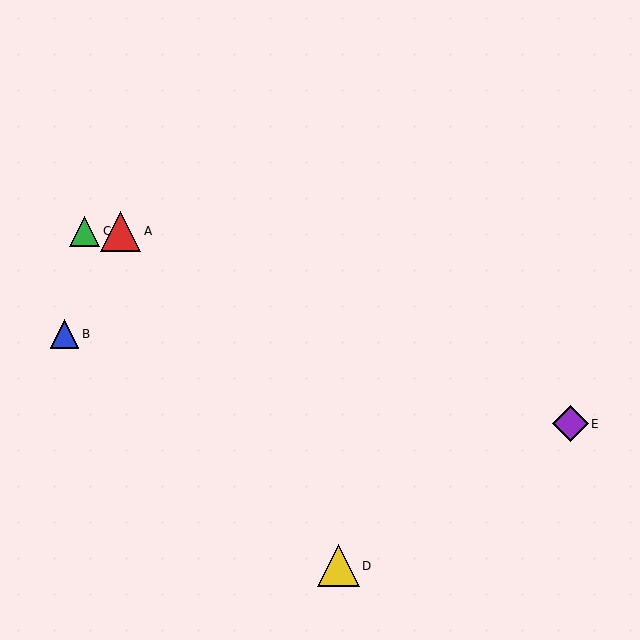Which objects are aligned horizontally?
Objects A, C are aligned horizontally.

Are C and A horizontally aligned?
Yes, both are at y≈231.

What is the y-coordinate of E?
Object E is at y≈424.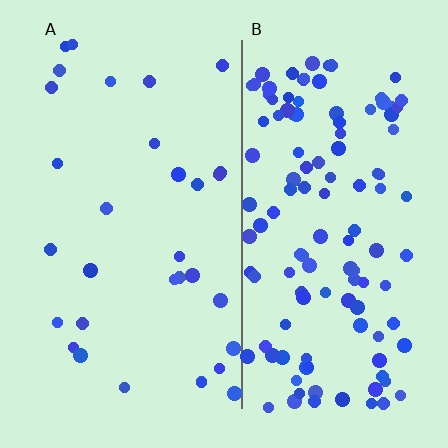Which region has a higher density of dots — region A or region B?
B (the right).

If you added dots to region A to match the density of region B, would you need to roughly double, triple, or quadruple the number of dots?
Approximately quadruple.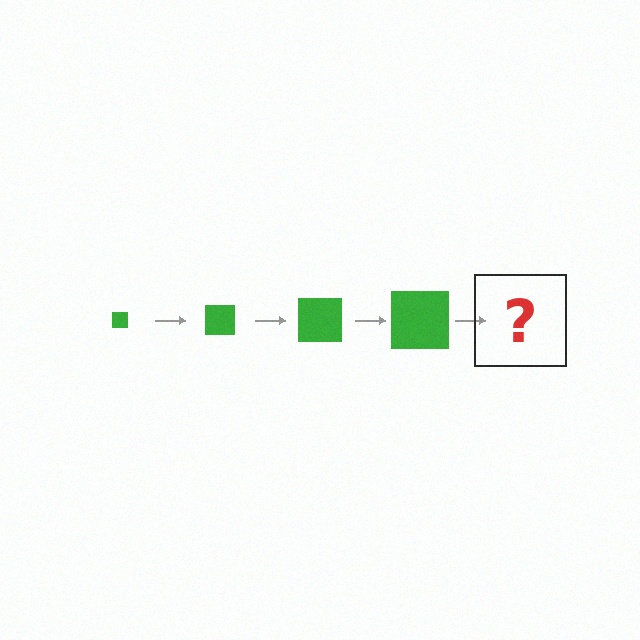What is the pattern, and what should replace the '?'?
The pattern is that the square gets progressively larger each step. The '?' should be a green square, larger than the previous one.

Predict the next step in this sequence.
The next step is a green square, larger than the previous one.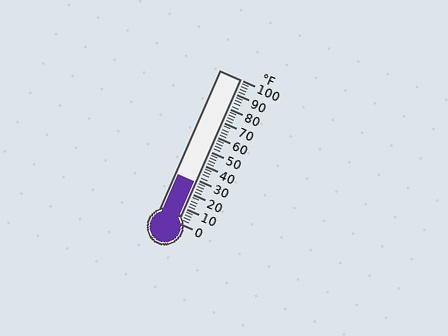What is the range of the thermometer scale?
The thermometer scale ranges from 0°F to 100°F.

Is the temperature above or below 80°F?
The temperature is below 80°F.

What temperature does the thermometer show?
The thermometer shows approximately 28°F.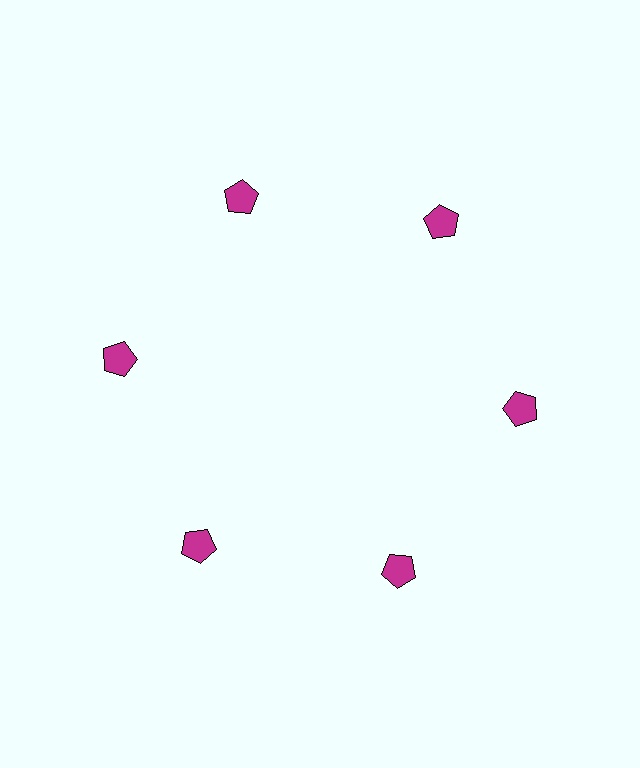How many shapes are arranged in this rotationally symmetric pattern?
There are 6 shapes, arranged in 6 groups of 1.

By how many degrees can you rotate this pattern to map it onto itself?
The pattern maps onto itself every 60 degrees of rotation.